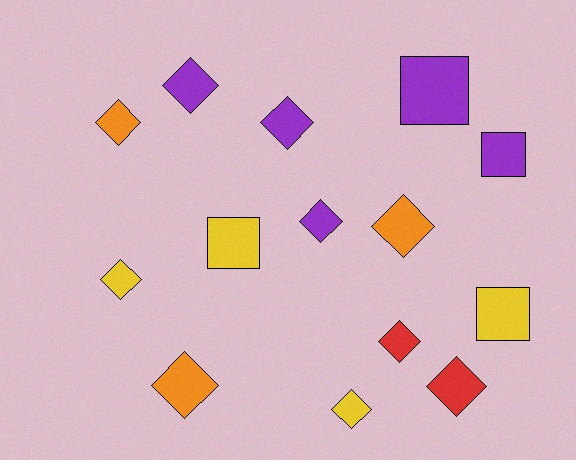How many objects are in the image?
There are 14 objects.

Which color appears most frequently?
Purple, with 5 objects.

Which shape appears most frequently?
Diamond, with 10 objects.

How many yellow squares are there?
There are 2 yellow squares.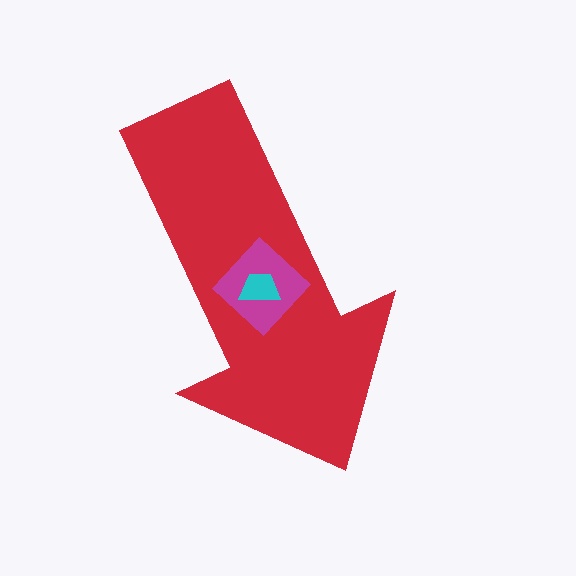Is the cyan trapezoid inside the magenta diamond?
Yes.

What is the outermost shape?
The red arrow.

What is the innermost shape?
The cyan trapezoid.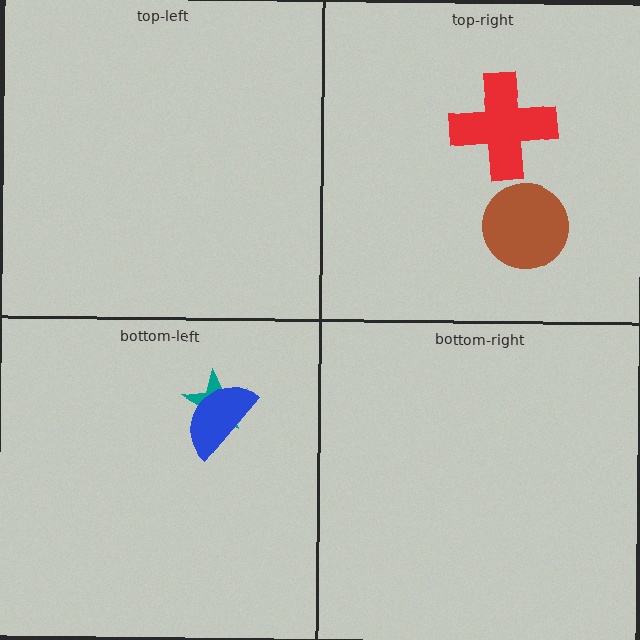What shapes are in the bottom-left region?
The teal star, the blue semicircle.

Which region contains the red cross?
The top-right region.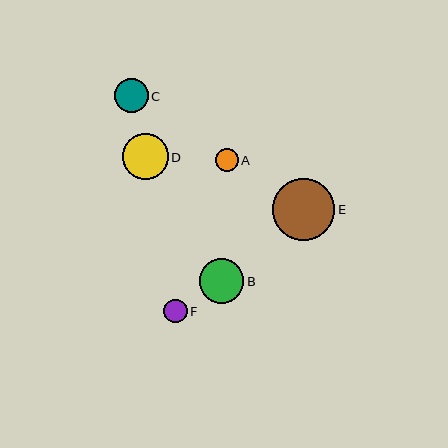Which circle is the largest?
Circle E is the largest with a size of approximately 62 pixels.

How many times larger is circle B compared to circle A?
Circle B is approximately 2.0 times the size of circle A.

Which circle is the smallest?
Circle A is the smallest with a size of approximately 22 pixels.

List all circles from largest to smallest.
From largest to smallest: E, D, B, C, F, A.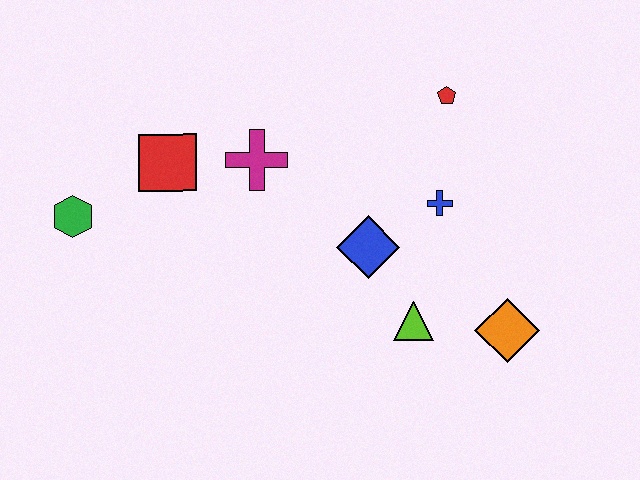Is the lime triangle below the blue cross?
Yes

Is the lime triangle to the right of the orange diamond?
No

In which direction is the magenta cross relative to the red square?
The magenta cross is to the right of the red square.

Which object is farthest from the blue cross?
The green hexagon is farthest from the blue cross.